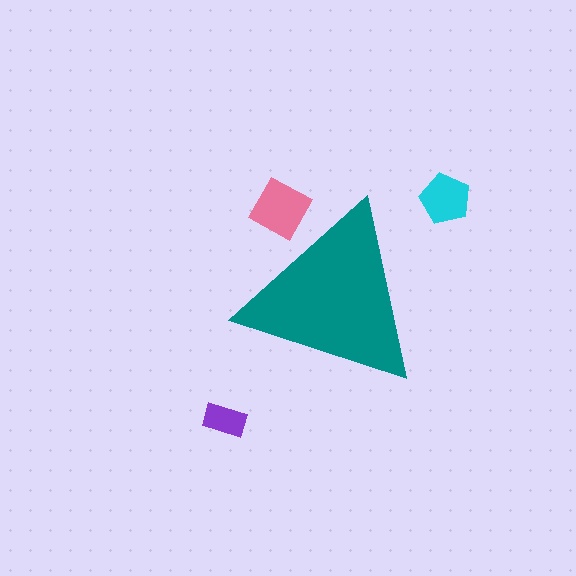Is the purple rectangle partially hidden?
No, the purple rectangle is fully visible.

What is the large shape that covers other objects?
A teal triangle.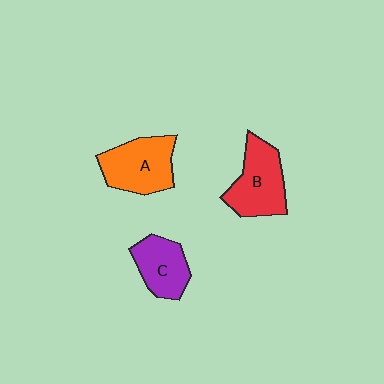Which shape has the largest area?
Shape A (orange).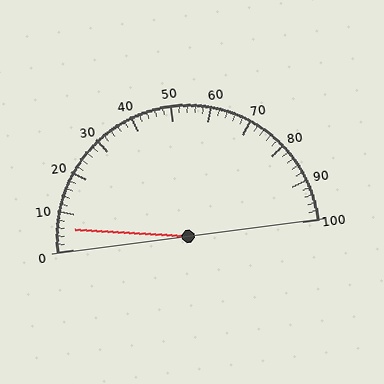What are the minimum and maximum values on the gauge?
The gauge ranges from 0 to 100.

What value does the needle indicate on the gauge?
The needle indicates approximately 6.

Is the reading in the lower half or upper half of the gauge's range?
The reading is in the lower half of the range (0 to 100).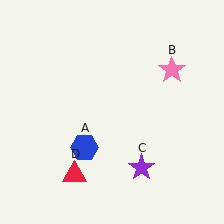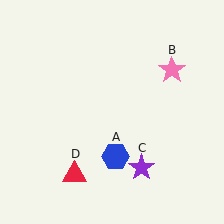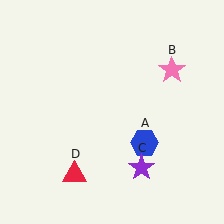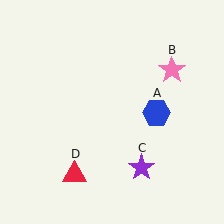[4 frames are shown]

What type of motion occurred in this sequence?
The blue hexagon (object A) rotated counterclockwise around the center of the scene.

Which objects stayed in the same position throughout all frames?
Pink star (object B) and purple star (object C) and red triangle (object D) remained stationary.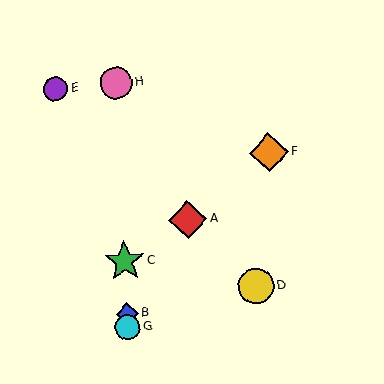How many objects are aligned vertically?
4 objects (B, C, G, H) are aligned vertically.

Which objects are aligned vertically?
Objects B, C, G, H are aligned vertically.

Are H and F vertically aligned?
No, H is at x≈116 and F is at x≈269.